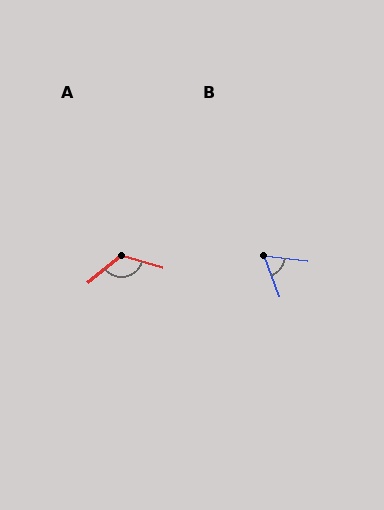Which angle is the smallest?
B, at approximately 63 degrees.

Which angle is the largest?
A, at approximately 123 degrees.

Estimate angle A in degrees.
Approximately 123 degrees.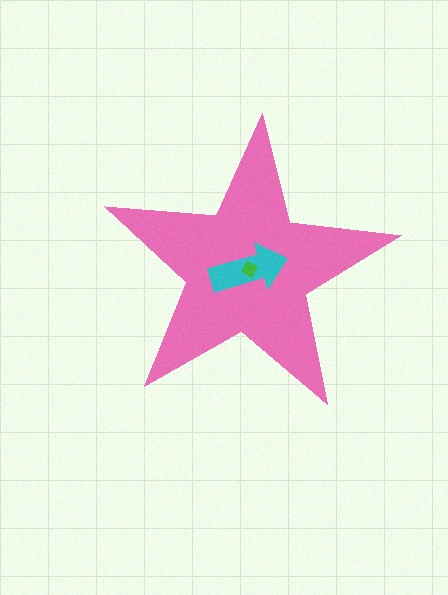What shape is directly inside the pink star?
The cyan arrow.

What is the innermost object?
The green diamond.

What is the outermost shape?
The pink star.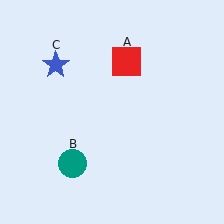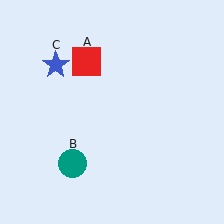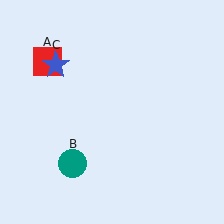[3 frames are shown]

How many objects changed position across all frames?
1 object changed position: red square (object A).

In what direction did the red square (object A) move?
The red square (object A) moved left.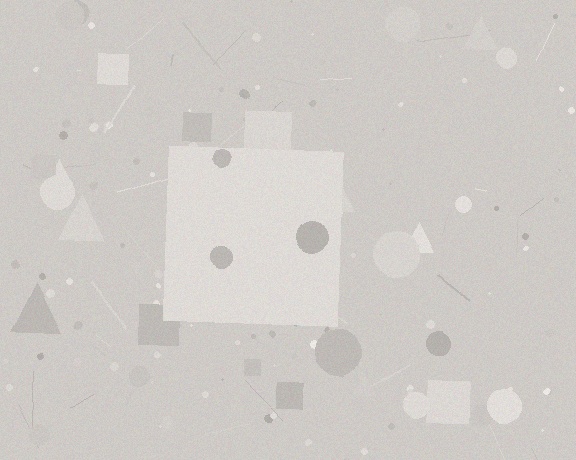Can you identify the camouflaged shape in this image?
The camouflaged shape is a square.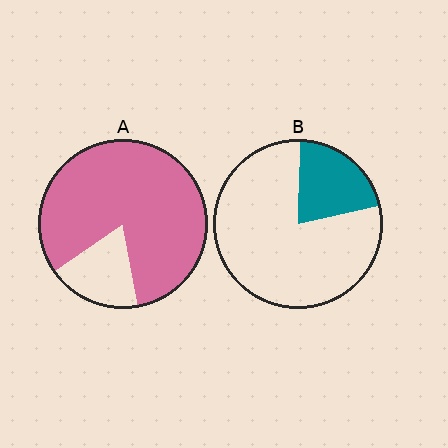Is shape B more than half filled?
No.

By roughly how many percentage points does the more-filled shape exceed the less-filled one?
By roughly 60 percentage points (A over B).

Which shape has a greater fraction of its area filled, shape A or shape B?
Shape A.